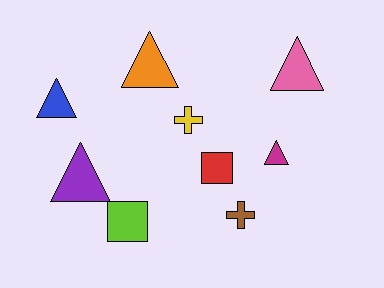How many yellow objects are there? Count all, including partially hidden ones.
There is 1 yellow object.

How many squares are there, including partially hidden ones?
There are 2 squares.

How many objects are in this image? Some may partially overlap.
There are 9 objects.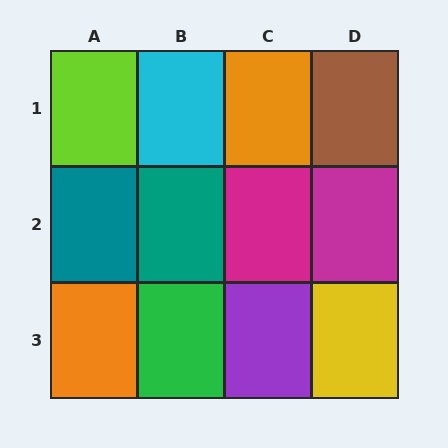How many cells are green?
1 cell is green.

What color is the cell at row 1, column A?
Lime.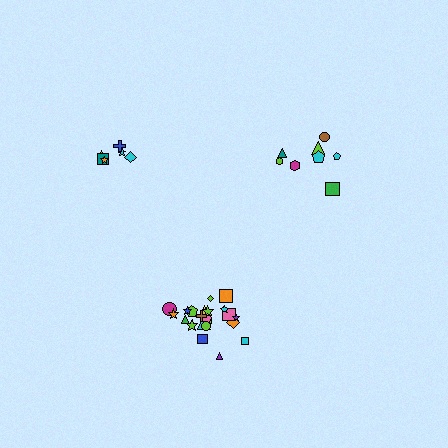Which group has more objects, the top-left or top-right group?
The top-right group.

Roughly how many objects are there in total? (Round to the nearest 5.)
Roughly 35 objects in total.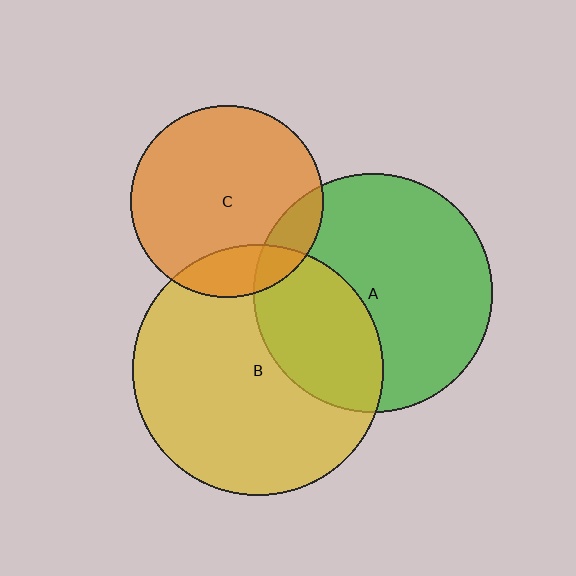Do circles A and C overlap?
Yes.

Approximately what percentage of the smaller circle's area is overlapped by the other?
Approximately 15%.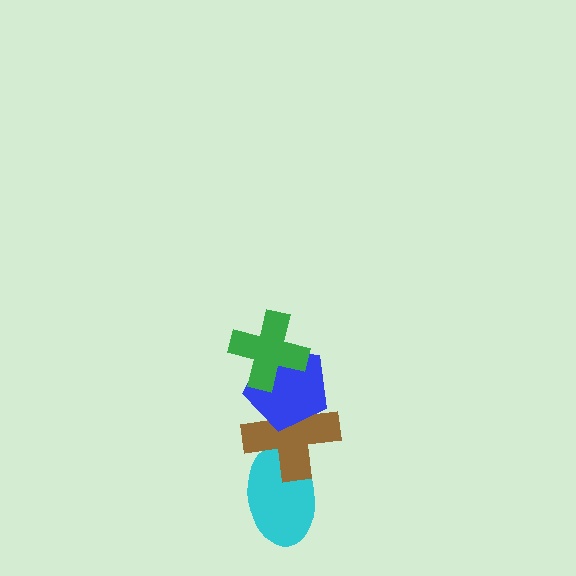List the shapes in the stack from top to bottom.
From top to bottom: the green cross, the blue pentagon, the brown cross, the cyan ellipse.